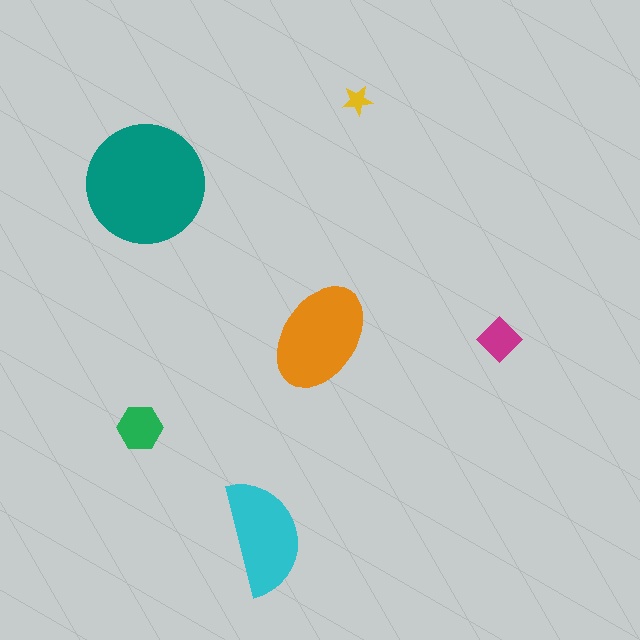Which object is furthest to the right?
The magenta diamond is rightmost.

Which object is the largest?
The teal circle.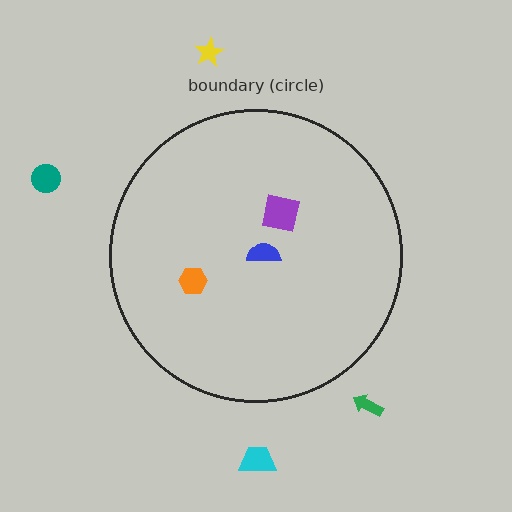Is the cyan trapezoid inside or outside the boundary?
Outside.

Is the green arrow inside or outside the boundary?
Outside.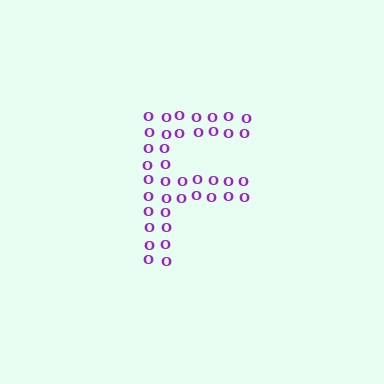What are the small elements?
The small elements are letter O's.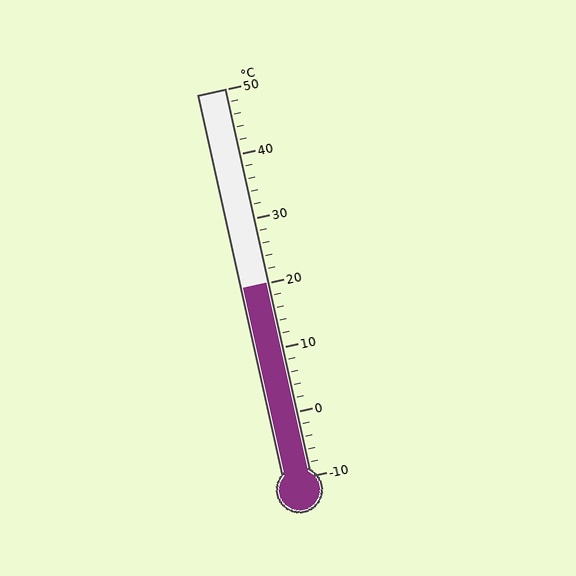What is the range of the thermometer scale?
The thermometer scale ranges from -10°C to 50°C.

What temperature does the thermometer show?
The thermometer shows approximately 20°C.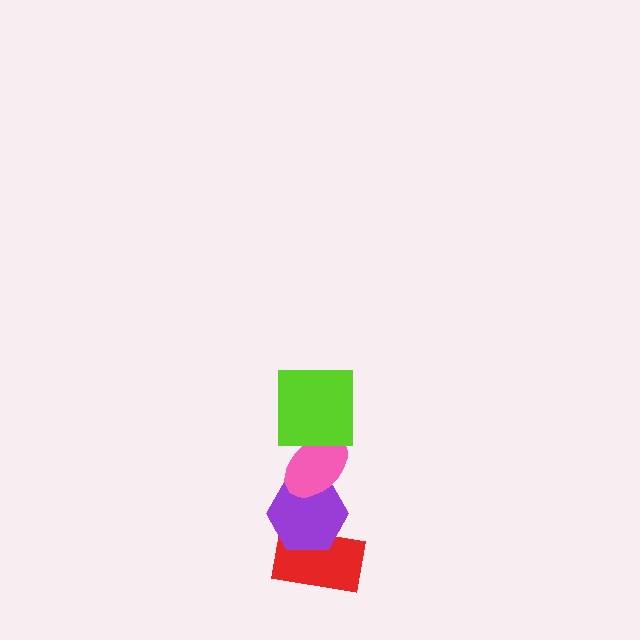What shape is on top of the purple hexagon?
The pink ellipse is on top of the purple hexagon.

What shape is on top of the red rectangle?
The purple hexagon is on top of the red rectangle.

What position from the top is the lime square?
The lime square is 1st from the top.